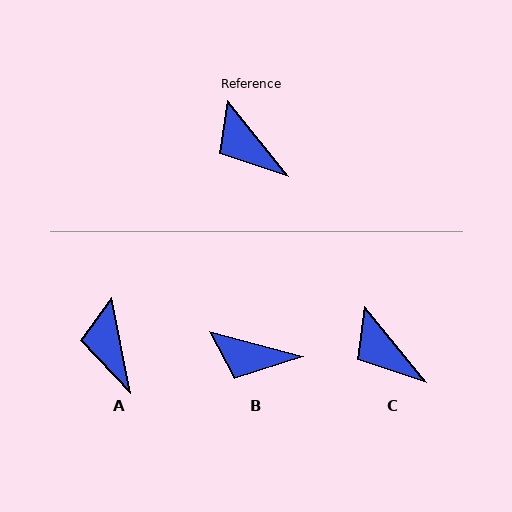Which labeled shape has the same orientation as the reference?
C.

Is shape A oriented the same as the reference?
No, it is off by about 28 degrees.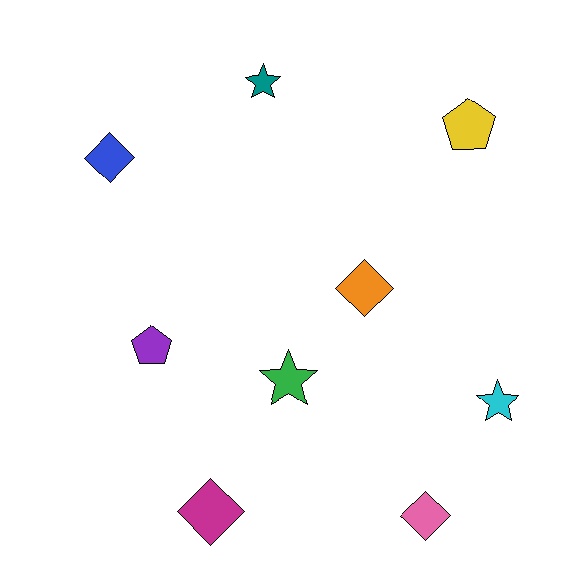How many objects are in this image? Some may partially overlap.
There are 9 objects.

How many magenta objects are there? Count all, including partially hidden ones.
There is 1 magenta object.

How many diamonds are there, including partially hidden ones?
There are 4 diamonds.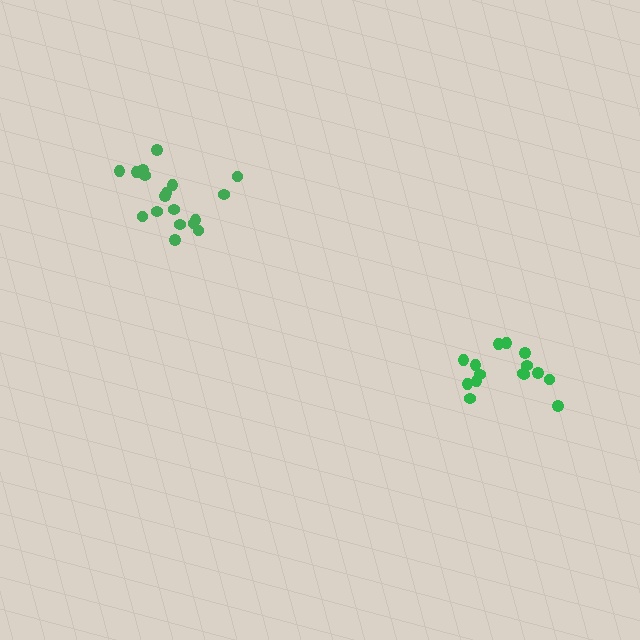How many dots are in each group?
Group 1: 18 dots, Group 2: 15 dots (33 total).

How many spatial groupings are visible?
There are 2 spatial groupings.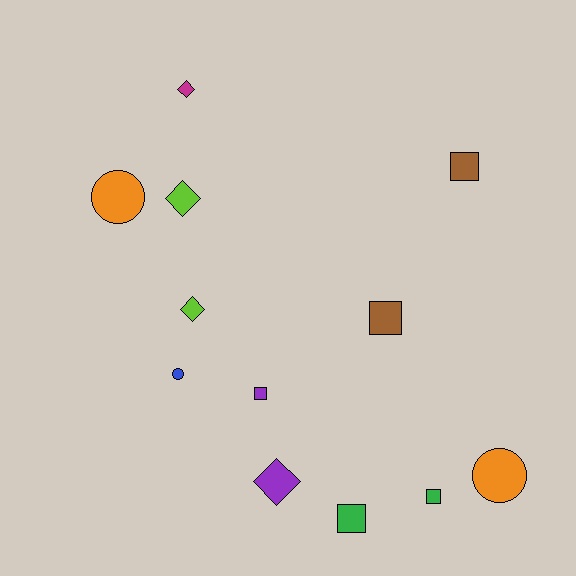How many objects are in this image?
There are 12 objects.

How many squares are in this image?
There are 5 squares.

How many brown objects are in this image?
There are 2 brown objects.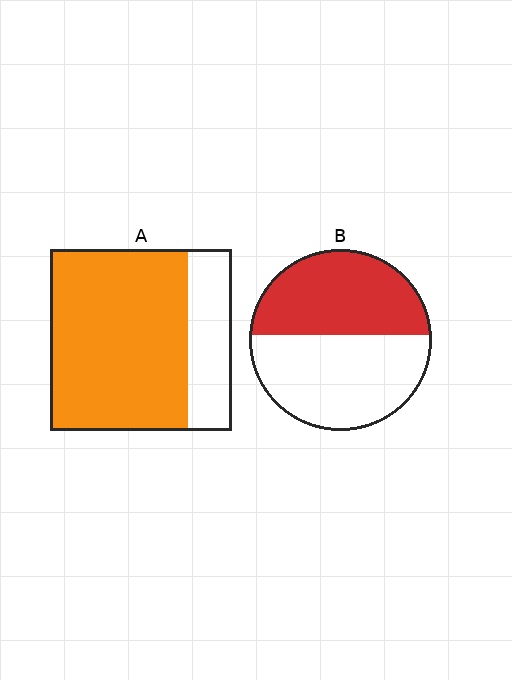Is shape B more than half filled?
Roughly half.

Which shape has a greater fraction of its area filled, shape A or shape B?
Shape A.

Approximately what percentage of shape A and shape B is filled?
A is approximately 75% and B is approximately 45%.